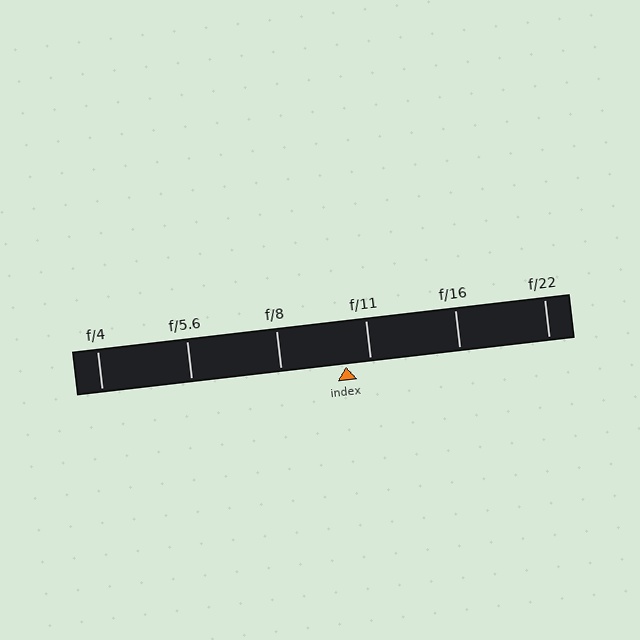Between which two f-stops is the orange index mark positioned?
The index mark is between f/8 and f/11.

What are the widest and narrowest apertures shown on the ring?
The widest aperture shown is f/4 and the narrowest is f/22.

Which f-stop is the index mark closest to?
The index mark is closest to f/11.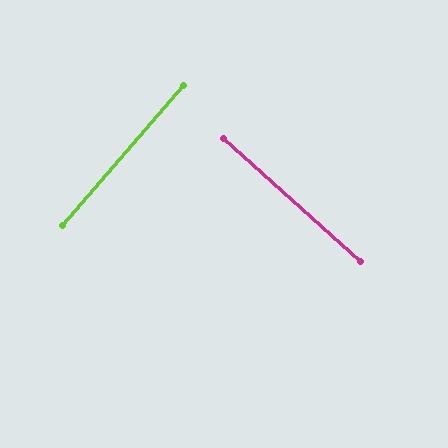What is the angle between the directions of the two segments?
Approximately 89 degrees.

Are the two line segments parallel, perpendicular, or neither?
Perpendicular — they meet at approximately 89°.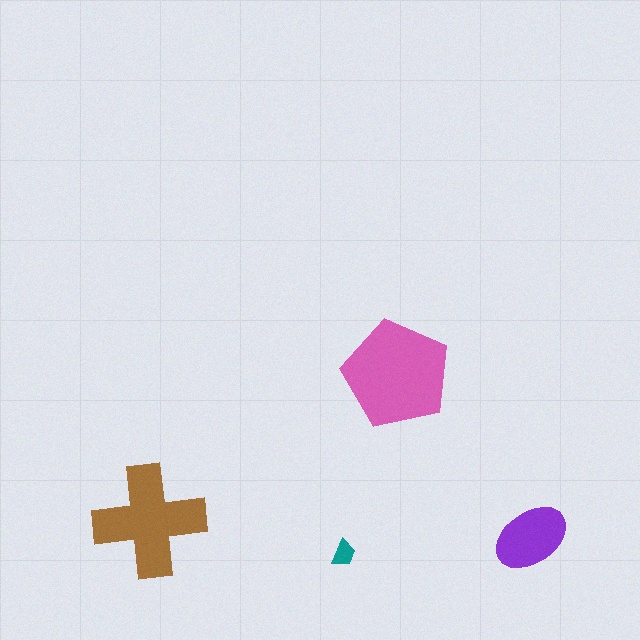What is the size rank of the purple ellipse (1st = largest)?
3rd.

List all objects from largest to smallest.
The pink pentagon, the brown cross, the purple ellipse, the teal trapezoid.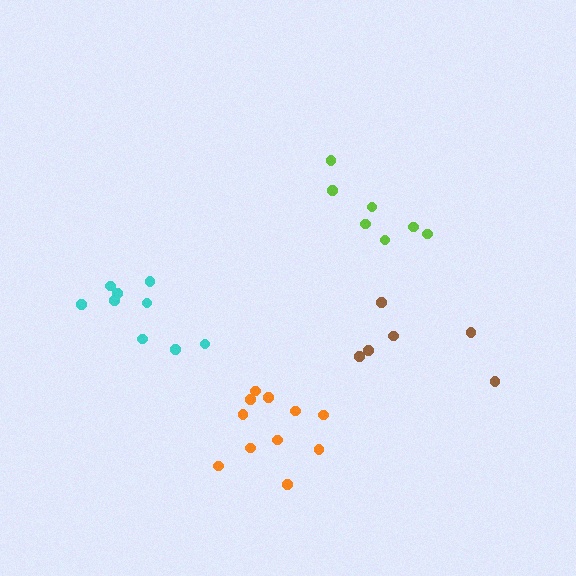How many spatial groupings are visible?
There are 4 spatial groupings.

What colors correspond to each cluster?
The clusters are colored: cyan, lime, brown, orange.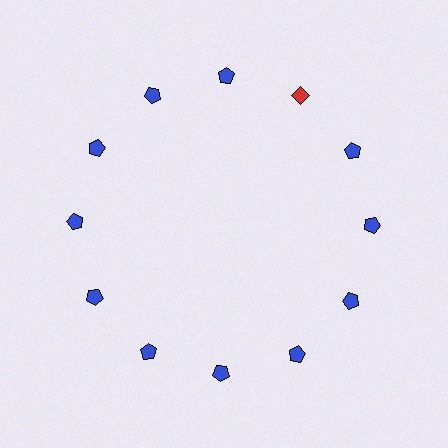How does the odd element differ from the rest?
It differs in both color (red instead of blue) and shape (diamond instead of pentagon).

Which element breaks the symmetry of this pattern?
The red diamond at roughly the 1 o'clock position breaks the symmetry. All other shapes are blue pentagons.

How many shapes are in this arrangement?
There are 12 shapes arranged in a ring pattern.